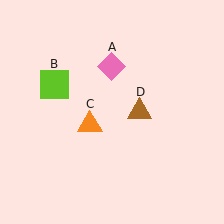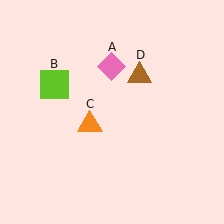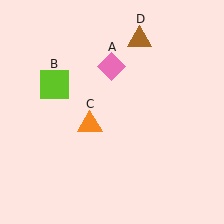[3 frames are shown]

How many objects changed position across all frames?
1 object changed position: brown triangle (object D).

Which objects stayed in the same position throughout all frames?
Pink diamond (object A) and lime square (object B) and orange triangle (object C) remained stationary.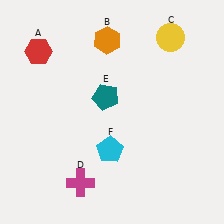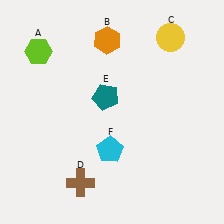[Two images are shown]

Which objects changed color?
A changed from red to lime. D changed from magenta to brown.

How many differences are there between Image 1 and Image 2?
There are 2 differences between the two images.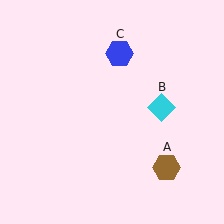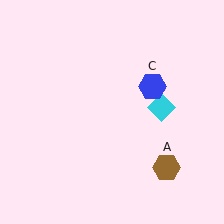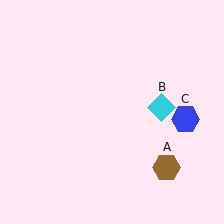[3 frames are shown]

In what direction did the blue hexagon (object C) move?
The blue hexagon (object C) moved down and to the right.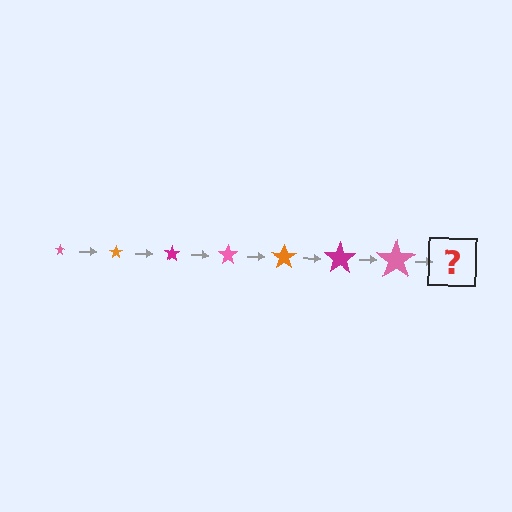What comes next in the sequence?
The next element should be an orange star, larger than the previous one.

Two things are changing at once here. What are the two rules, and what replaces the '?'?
The two rules are that the star grows larger each step and the color cycles through pink, orange, and magenta. The '?' should be an orange star, larger than the previous one.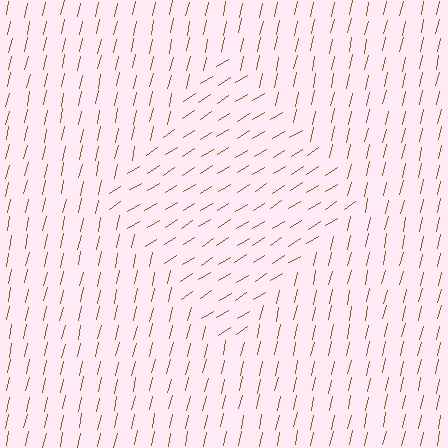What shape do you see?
I see a diamond.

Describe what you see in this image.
The image is filled with small brown line segments. A diamond region in the image has lines oriented differently from the surrounding lines, creating a visible texture boundary.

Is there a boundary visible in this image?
Yes, there is a texture boundary formed by a change in line orientation.